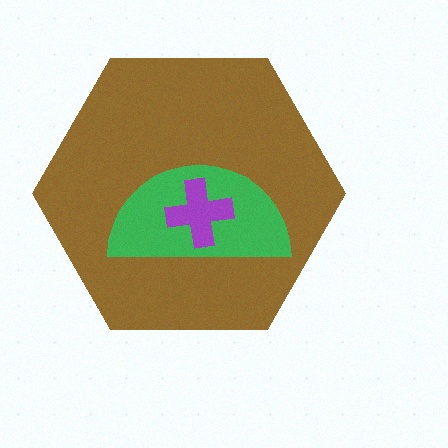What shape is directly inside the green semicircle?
The purple cross.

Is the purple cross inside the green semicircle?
Yes.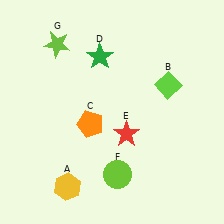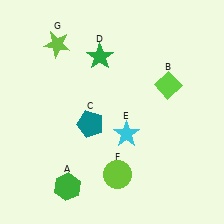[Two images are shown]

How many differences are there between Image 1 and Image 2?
There are 3 differences between the two images.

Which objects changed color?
A changed from yellow to green. C changed from orange to teal. E changed from red to cyan.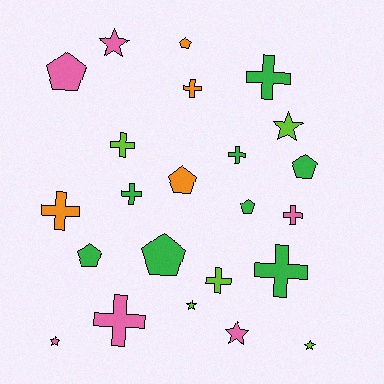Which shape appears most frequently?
Cross, with 10 objects.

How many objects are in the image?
There are 23 objects.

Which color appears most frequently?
Green, with 8 objects.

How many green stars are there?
There are no green stars.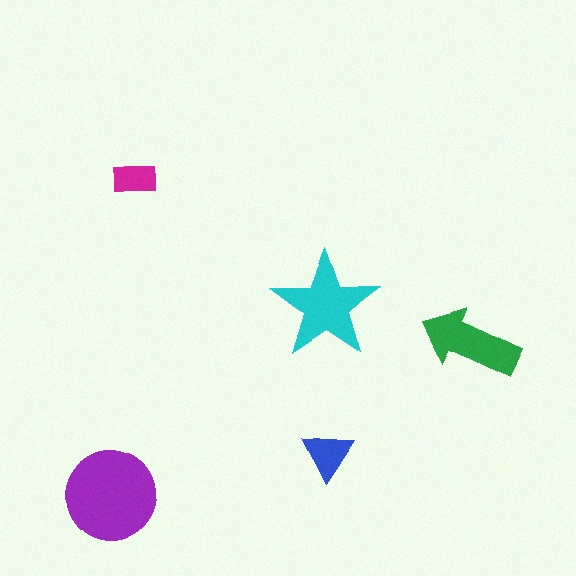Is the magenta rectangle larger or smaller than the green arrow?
Smaller.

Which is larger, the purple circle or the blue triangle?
The purple circle.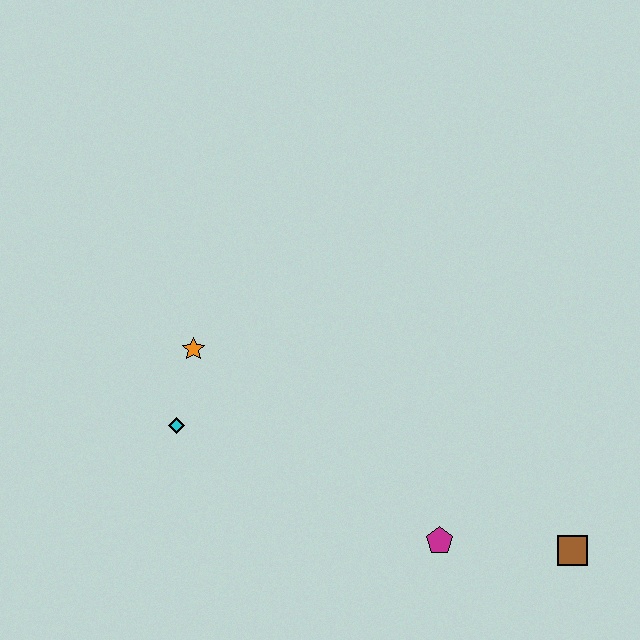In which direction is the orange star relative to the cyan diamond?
The orange star is above the cyan diamond.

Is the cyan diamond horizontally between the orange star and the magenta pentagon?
No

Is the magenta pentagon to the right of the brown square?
No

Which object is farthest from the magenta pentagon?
The orange star is farthest from the magenta pentagon.